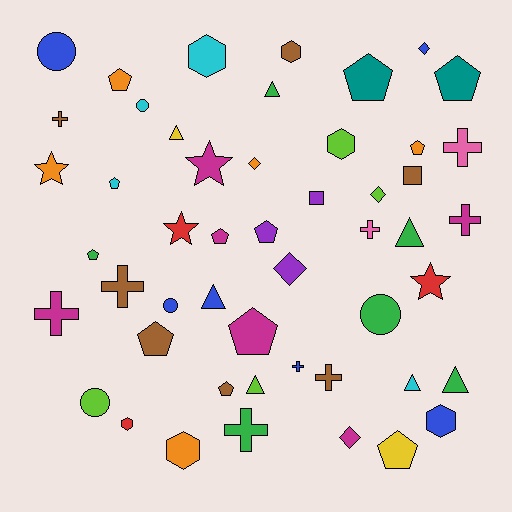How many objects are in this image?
There are 50 objects.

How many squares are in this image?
There are 2 squares.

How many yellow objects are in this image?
There are 2 yellow objects.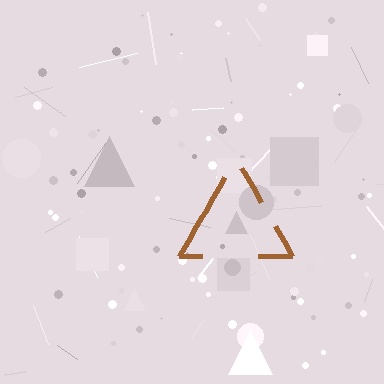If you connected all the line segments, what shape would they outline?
They would outline a triangle.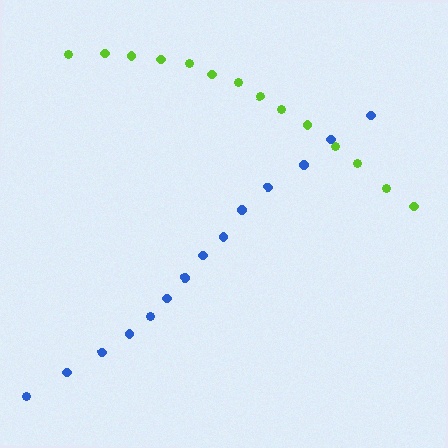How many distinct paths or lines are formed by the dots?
There are 2 distinct paths.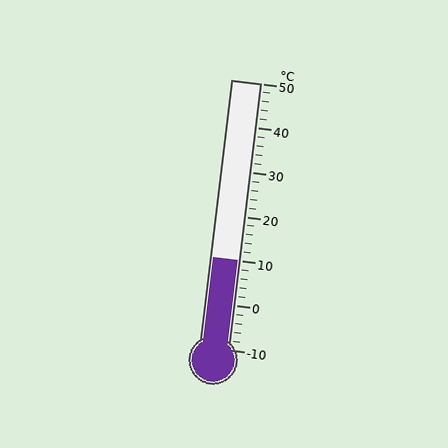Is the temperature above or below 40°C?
The temperature is below 40°C.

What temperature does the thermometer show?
The thermometer shows approximately 10°C.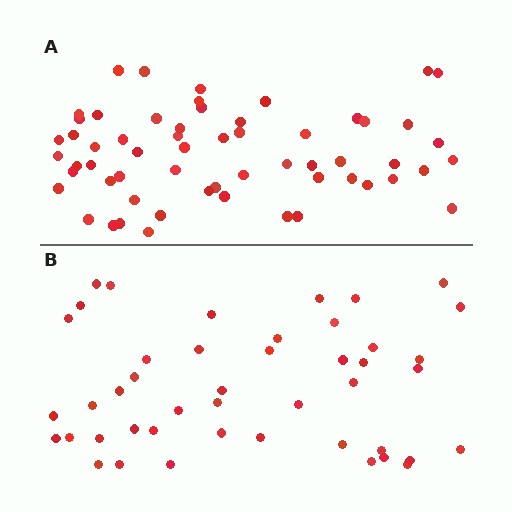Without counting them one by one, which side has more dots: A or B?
Region A (the top region) has more dots.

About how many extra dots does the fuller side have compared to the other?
Region A has approximately 15 more dots than region B.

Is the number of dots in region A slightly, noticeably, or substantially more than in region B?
Region A has noticeably more, but not dramatically so. The ratio is roughly 1.3 to 1.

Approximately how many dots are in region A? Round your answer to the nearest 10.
About 60 dots. (The exact count is 59, which rounds to 60.)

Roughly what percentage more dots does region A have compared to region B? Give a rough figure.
About 30% more.